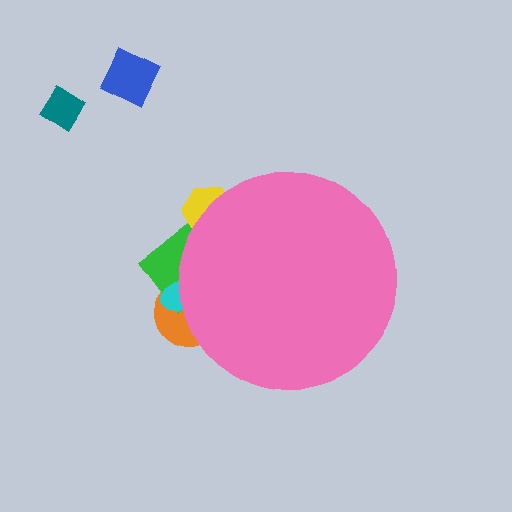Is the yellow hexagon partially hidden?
Yes, the yellow hexagon is partially hidden behind the pink circle.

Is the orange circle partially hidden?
Yes, the orange circle is partially hidden behind the pink circle.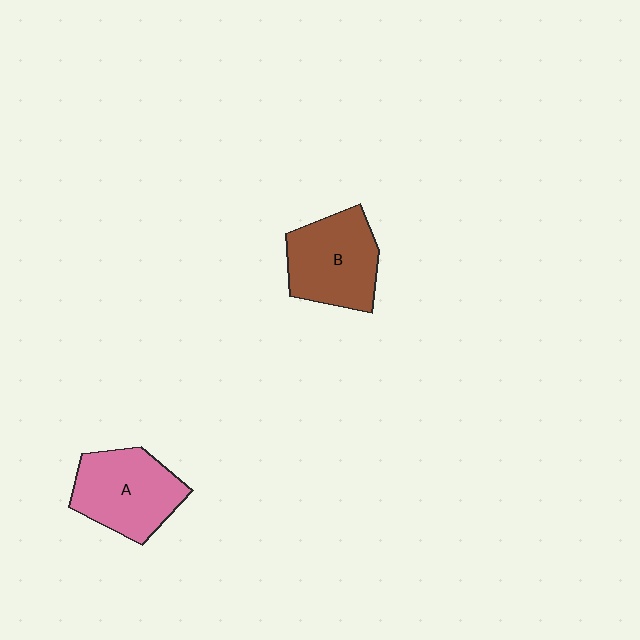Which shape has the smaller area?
Shape B (brown).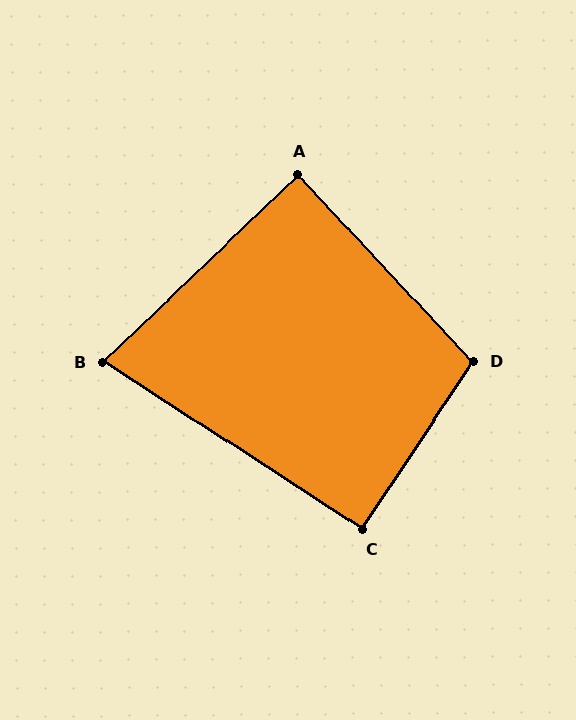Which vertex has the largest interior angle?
D, at approximately 103 degrees.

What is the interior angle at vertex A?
Approximately 89 degrees (approximately right).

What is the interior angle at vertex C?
Approximately 91 degrees (approximately right).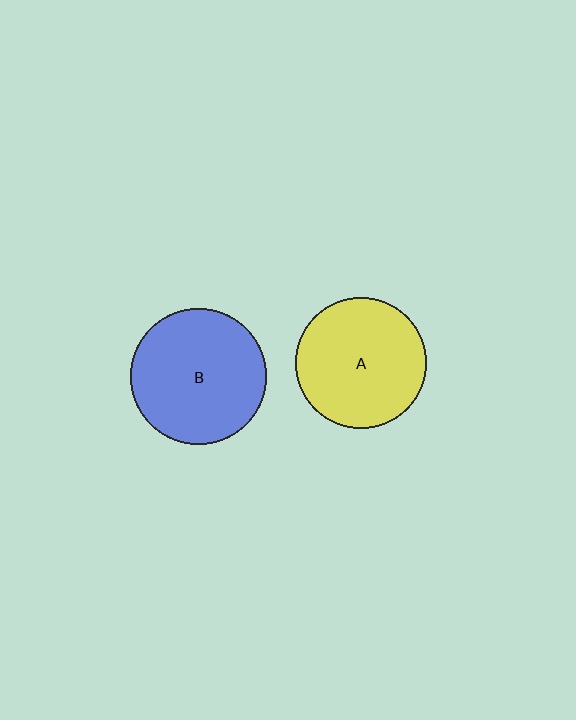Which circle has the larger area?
Circle B (blue).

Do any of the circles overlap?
No, none of the circles overlap.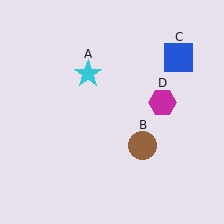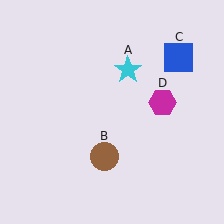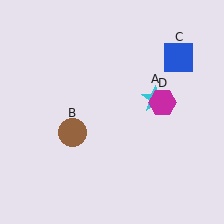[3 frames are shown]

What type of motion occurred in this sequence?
The cyan star (object A), brown circle (object B) rotated clockwise around the center of the scene.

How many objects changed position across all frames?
2 objects changed position: cyan star (object A), brown circle (object B).